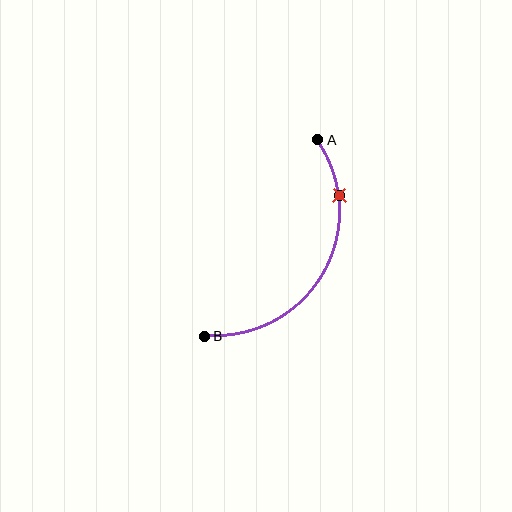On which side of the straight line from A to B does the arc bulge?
The arc bulges to the right of the straight line connecting A and B.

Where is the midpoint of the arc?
The arc midpoint is the point on the curve farthest from the straight line joining A and B. It sits to the right of that line.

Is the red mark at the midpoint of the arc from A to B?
No. The red mark lies on the arc but is closer to endpoint A. The arc midpoint would be at the point on the curve equidistant along the arc from both A and B.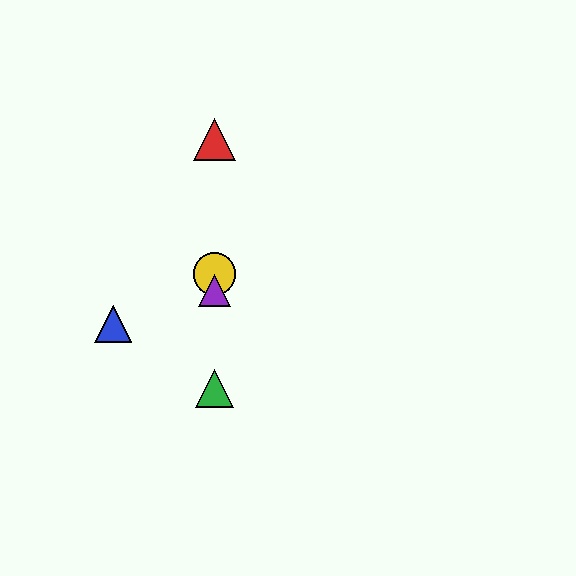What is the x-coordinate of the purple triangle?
The purple triangle is at x≈215.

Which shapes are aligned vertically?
The red triangle, the green triangle, the yellow circle, the purple triangle are aligned vertically.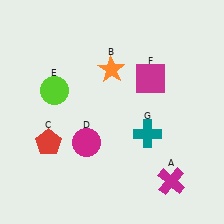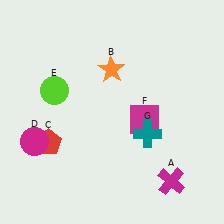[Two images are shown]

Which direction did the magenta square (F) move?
The magenta square (F) moved down.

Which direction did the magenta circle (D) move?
The magenta circle (D) moved left.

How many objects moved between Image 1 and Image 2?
2 objects moved between the two images.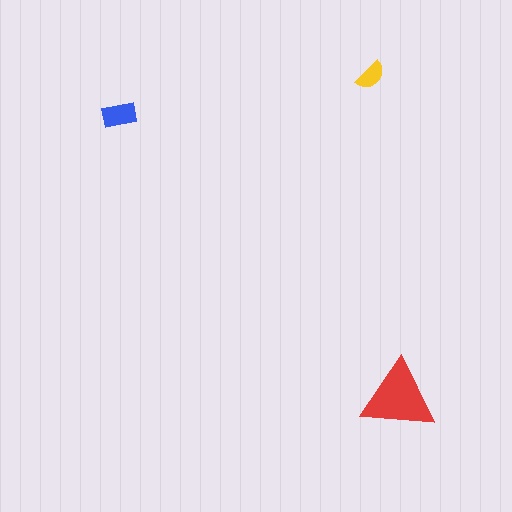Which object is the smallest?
The yellow semicircle.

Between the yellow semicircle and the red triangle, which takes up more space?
The red triangle.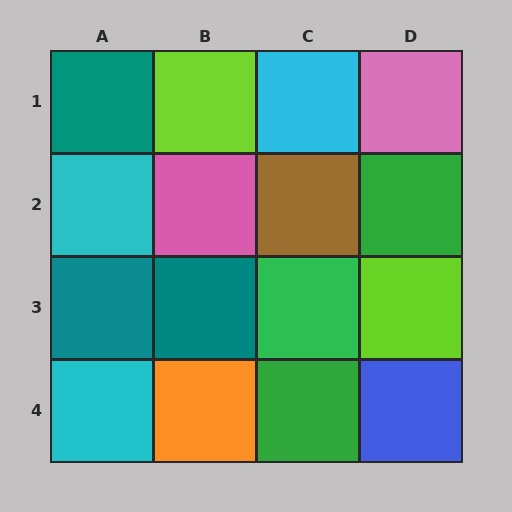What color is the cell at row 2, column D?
Green.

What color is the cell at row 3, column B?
Teal.